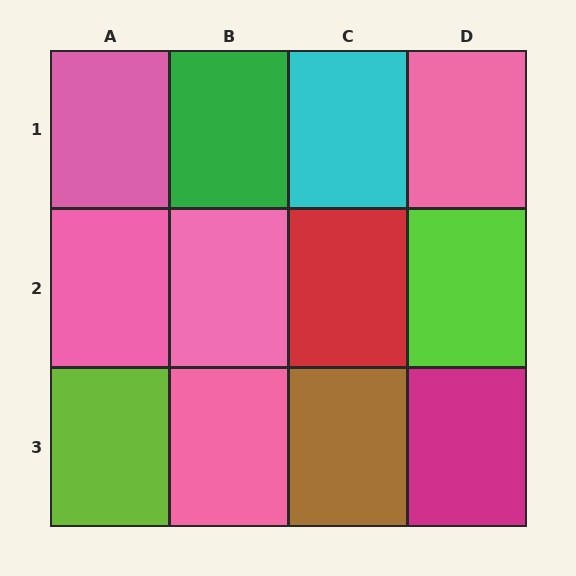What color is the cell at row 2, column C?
Red.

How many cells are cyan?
1 cell is cyan.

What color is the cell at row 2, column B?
Pink.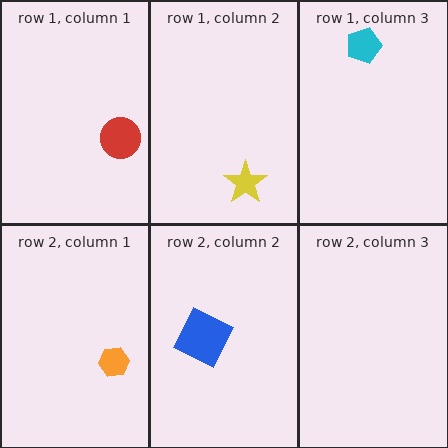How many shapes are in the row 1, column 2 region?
1.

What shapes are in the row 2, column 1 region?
The orange hexagon.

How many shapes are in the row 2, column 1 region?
1.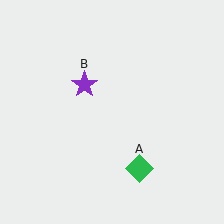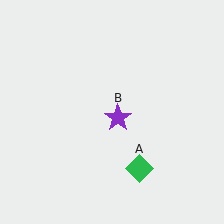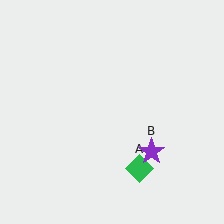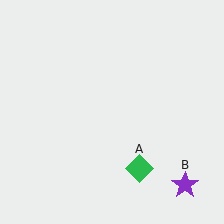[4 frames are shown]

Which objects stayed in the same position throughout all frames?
Green diamond (object A) remained stationary.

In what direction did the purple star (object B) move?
The purple star (object B) moved down and to the right.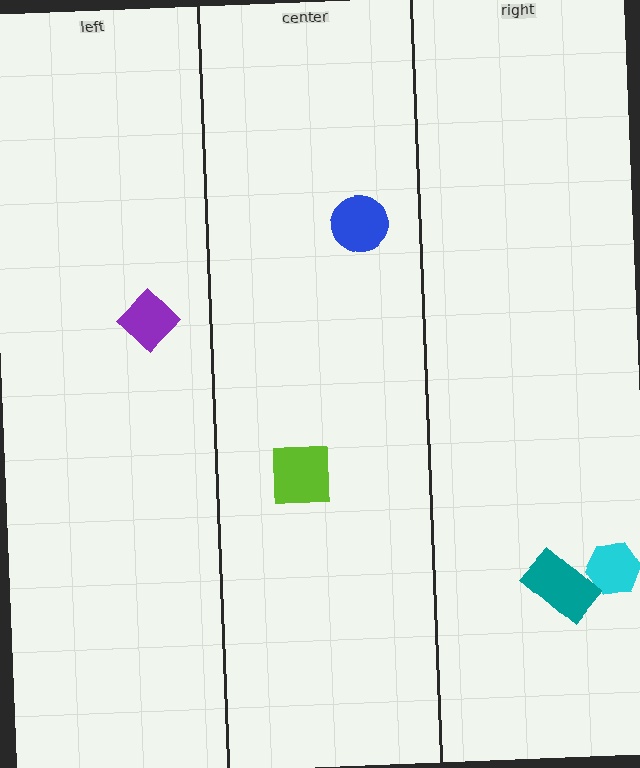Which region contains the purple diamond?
The left region.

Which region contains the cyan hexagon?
The right region.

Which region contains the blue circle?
The center region.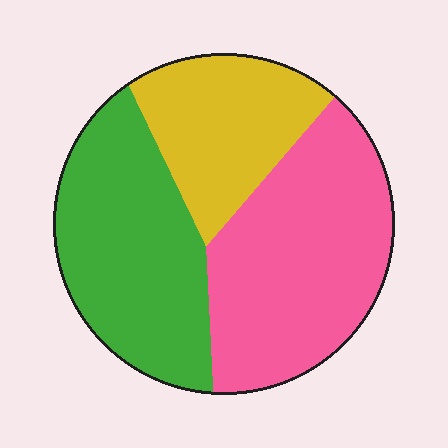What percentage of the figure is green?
Green covers 35% of the figure.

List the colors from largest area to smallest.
From largest to smallest: pink, green, yellow.